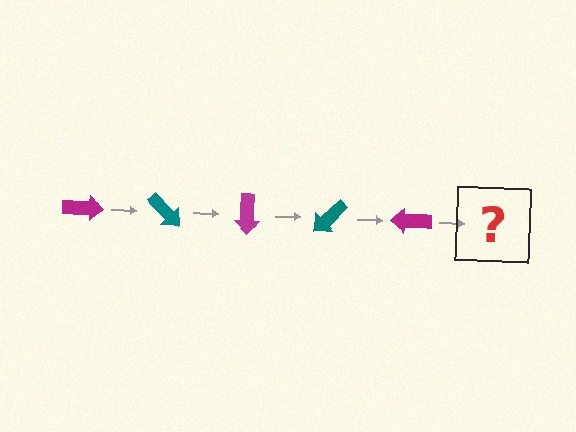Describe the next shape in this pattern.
It should be a teal arrow, rotated 225 degrees from the start.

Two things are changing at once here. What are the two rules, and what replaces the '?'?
The two rules are that it rotates 45 degrees each step and the color cycles through magenta and teal. The '?' should be a teal arrow, rotated 225 degrees from the start.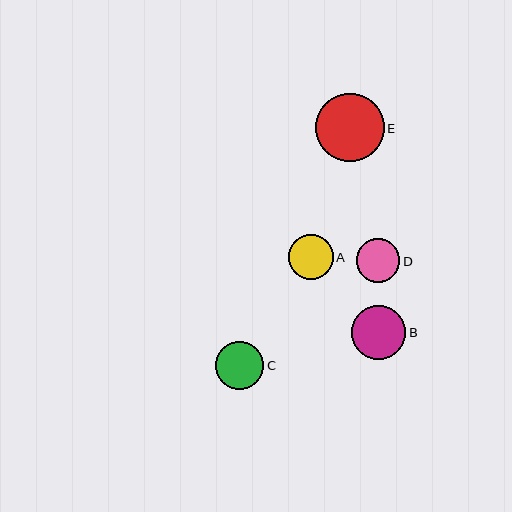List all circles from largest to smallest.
From largest to smallest: E, B, C, A, D.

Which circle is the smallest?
Circle D is the smallest with a size of approximately 44 pixels.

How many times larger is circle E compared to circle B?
Circle E is approximately 1.3 times the size of circle B.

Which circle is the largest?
Circle E is the largest with a size of approximately 68 pixels.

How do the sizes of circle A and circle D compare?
Circle A and circle D are approximately the same size.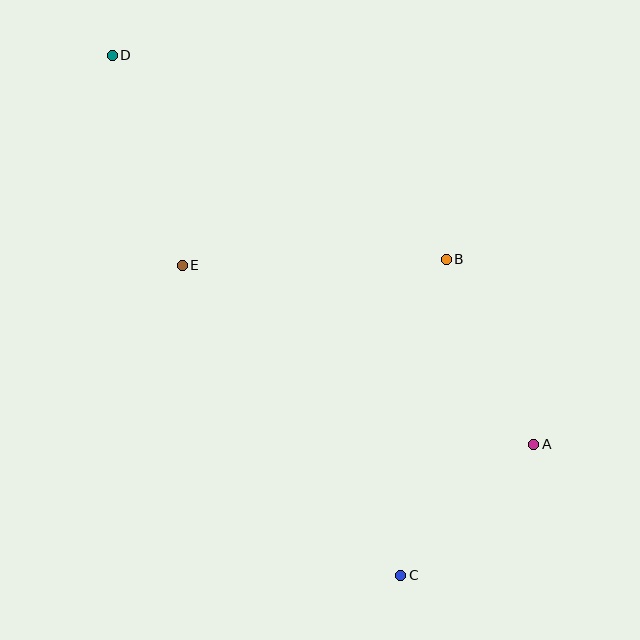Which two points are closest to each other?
Points A and C are closest to each other.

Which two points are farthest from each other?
Points C and D are farthest from each other.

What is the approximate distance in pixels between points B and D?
The distance between B and D is approximately 391 pixels.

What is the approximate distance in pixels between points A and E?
The distance between A and E is approximately 395 pixels.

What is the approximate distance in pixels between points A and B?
The distance between A and B is approximately 205 pixels.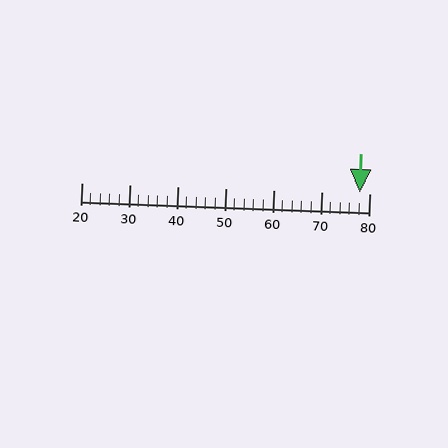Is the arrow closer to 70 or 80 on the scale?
The arrow is closer to 80.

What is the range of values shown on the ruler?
The ruler shows values from 20 to 80.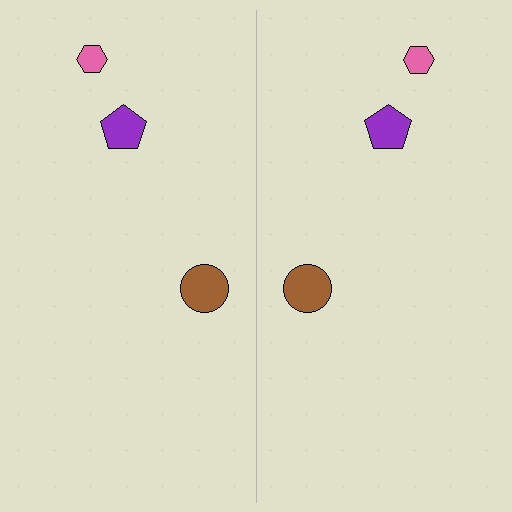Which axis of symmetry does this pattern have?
The pattern has a vertical axis of symmetry running through the center of the image.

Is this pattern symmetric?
Yes, this pattern has bilateral (reflection) symmetry.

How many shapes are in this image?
There are 6 shapes in this image.